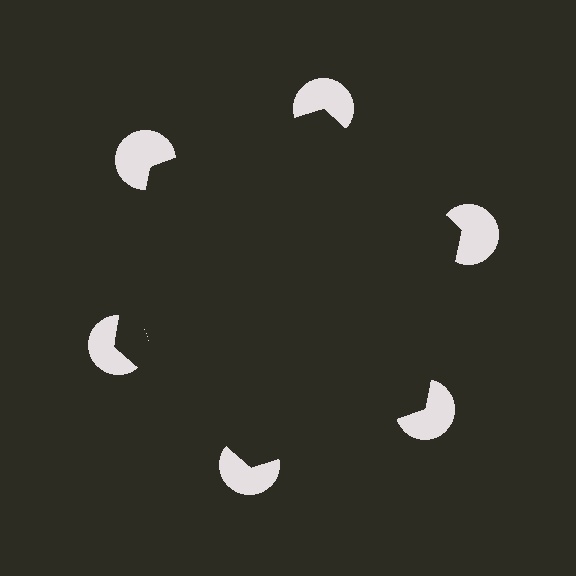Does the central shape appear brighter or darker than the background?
It typically appears slightly darker than the background, even though no actual brightness change is drawn.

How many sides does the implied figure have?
6 sides.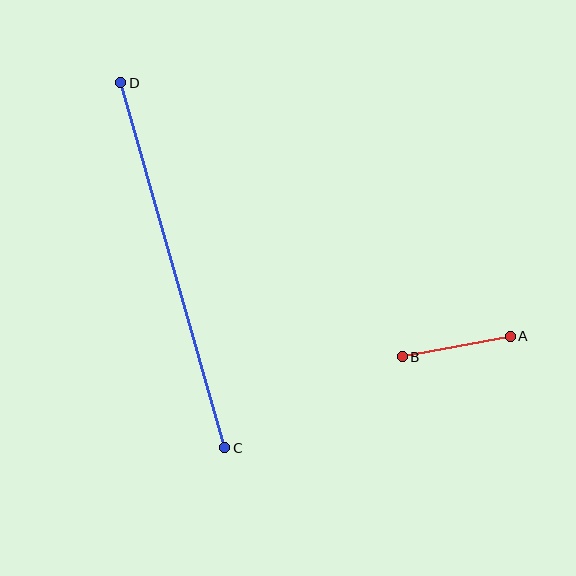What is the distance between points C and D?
The distance is approximately 380 pixels.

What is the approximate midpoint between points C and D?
The midpoint is at approximately (173, 265) pixels.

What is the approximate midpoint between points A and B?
The midpoint is at approximately (456, 347) pixels.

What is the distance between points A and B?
The distance is approximately 110 pixels.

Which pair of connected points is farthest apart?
Points C and D are farthest apart.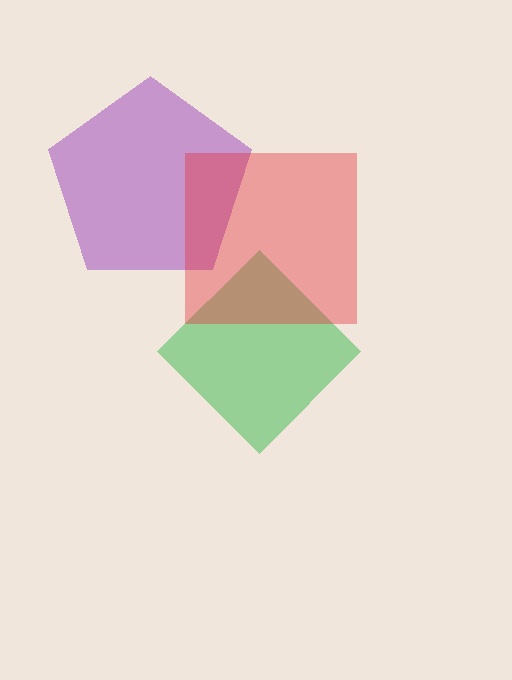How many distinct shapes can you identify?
There are 3 distinct shapes: a green diamond, a purple pentagon, a red square.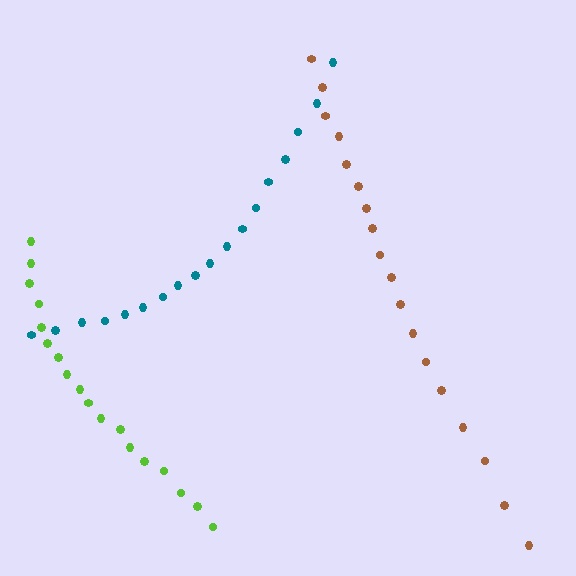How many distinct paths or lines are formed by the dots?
There are 3 distinct paths.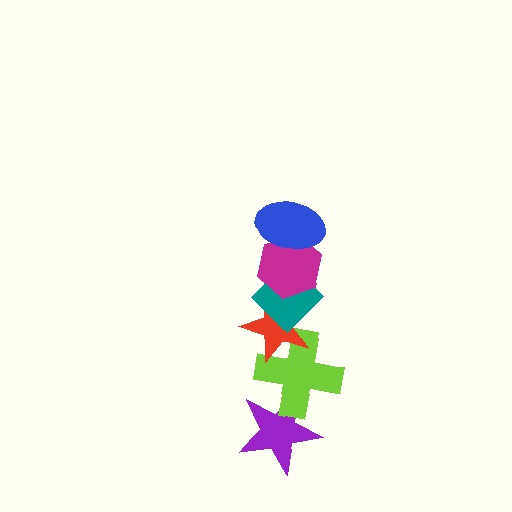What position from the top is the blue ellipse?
The blue ellipse is 1st from the top.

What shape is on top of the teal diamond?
The magenta hexagon is on top of the teal diamond.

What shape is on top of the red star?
The teal diamond is on top of the red star.